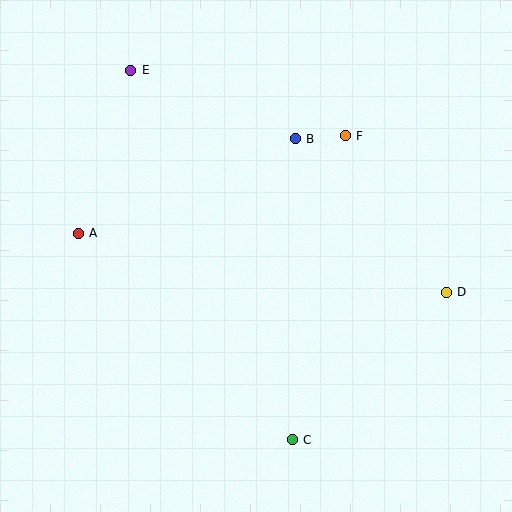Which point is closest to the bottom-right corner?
Point D is closest to the bottom-right corner.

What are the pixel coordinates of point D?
Point D is at (446, 292).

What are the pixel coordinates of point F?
Point F is at (345, 136).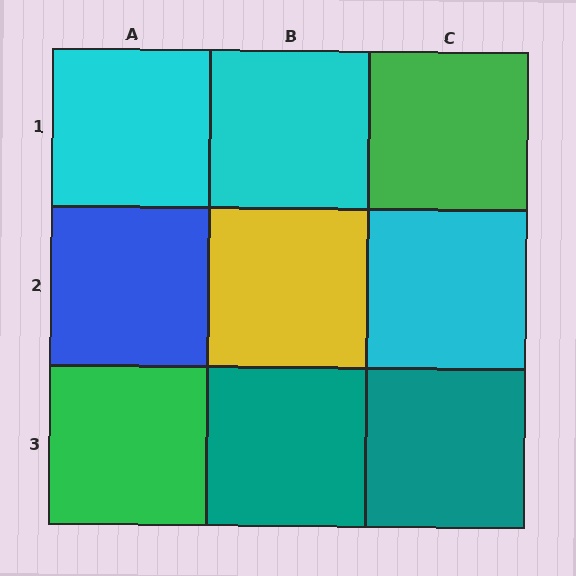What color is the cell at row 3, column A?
Green.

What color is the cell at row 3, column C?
Teal.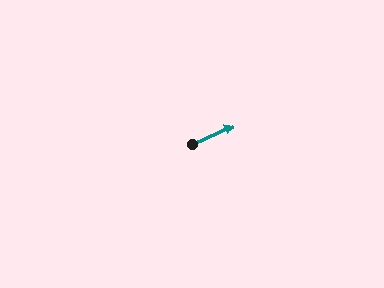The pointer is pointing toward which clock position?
Roughly 2 o'clock.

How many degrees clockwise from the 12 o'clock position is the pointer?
Approximately 66 degrees.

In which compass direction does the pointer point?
Northeast.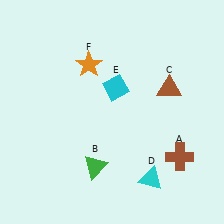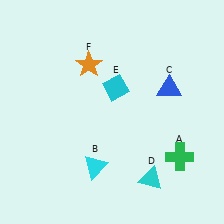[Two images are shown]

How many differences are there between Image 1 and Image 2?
There are 3 differences between the two images.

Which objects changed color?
A changed from brown to green. B changed from green to cyan. C changed from brown to blue.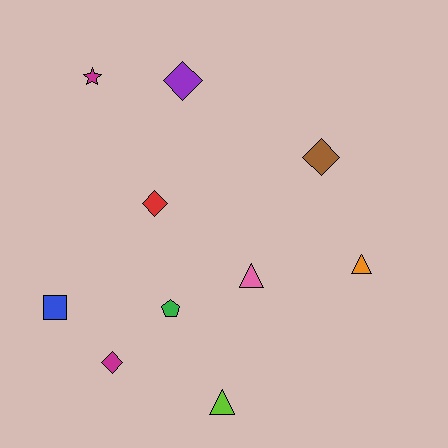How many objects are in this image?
There are 10 objects.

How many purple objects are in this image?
There is 1 purple object.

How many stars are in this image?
There is 1 star.